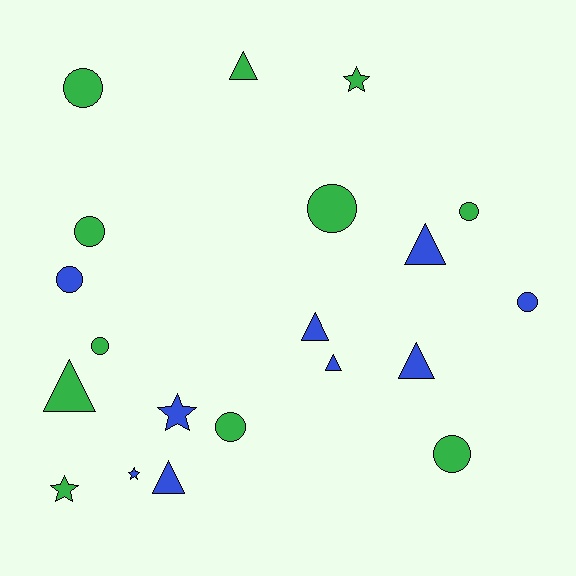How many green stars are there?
There are 2 green stars.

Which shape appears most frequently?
Circle, with 9 objects.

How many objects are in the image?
There are 20 objects.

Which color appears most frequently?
Green, with 11 objects.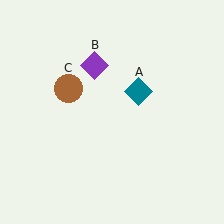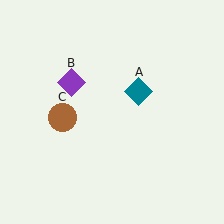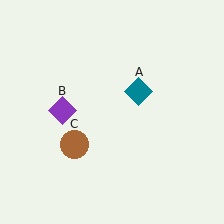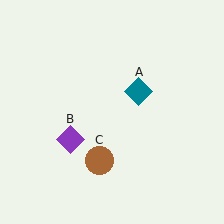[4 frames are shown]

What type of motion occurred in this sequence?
The purple diamond (object B), brown circle (object C) rotated counterclockwise around the center of the scene.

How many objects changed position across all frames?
2 objects changed position: purple diamond (object B), brown circle (object C).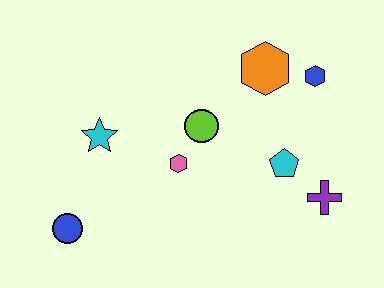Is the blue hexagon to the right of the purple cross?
No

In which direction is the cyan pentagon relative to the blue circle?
The cyan pentagon is to the right of the blue circle.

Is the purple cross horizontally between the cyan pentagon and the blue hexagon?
No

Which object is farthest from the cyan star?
The purple cross is farthest from the cyan star.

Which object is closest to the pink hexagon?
The lime circle is closest to the pink hexagon.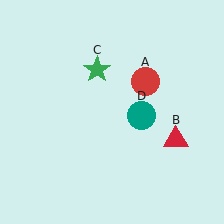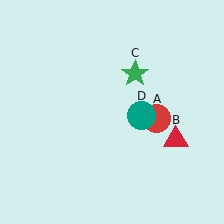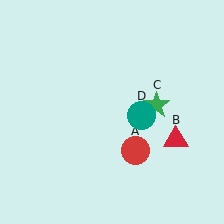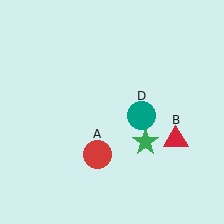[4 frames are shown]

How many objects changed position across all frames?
2 objects changed position: red circle (object A), green star (object C).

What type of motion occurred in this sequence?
The red circle (object A), green star (object C) rotated clockwise around the center of the scene.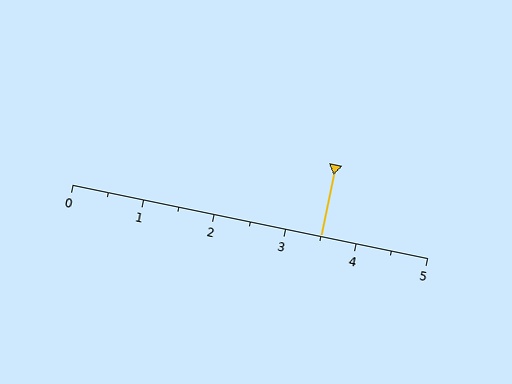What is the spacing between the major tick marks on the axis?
The major ticks are spaced 1 apart.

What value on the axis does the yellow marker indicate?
The marker indicates approximately 3.5.